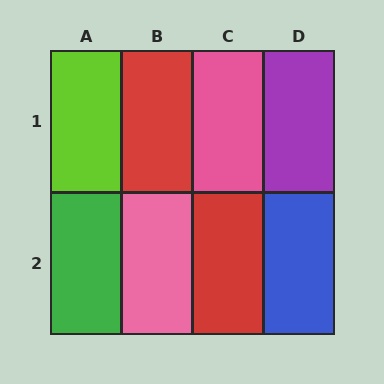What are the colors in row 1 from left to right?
Lime, red, pink, purple.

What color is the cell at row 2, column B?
Pink.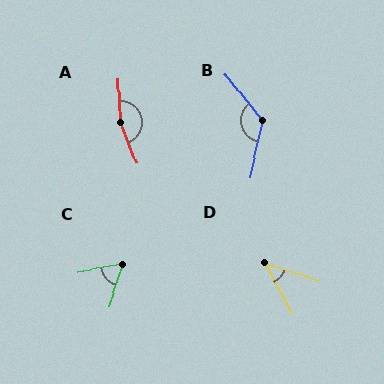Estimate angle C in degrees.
Approximately 63 degrees.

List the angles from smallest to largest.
D (43°), C (63°), B (129°), A (161°).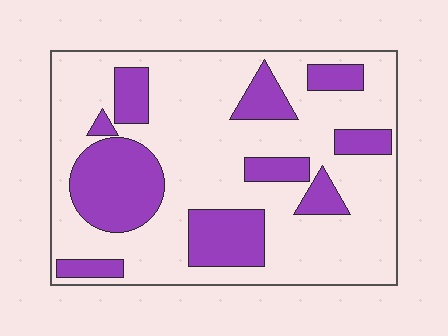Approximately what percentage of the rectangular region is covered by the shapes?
Approximately 30%.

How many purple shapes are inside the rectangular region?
10.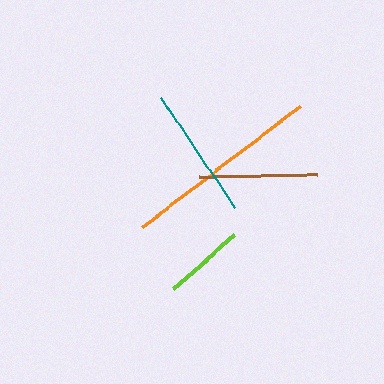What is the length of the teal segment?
The teal segment is approximately 134 pixels long.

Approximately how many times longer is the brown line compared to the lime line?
The brown line is approximately 1.4 times the length of the lime line.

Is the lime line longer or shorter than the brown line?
The brown line is longer than the lime line.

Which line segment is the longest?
The orange line is the longest at approximately 200 pixels.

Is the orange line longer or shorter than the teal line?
The orange line is longer than the teal line.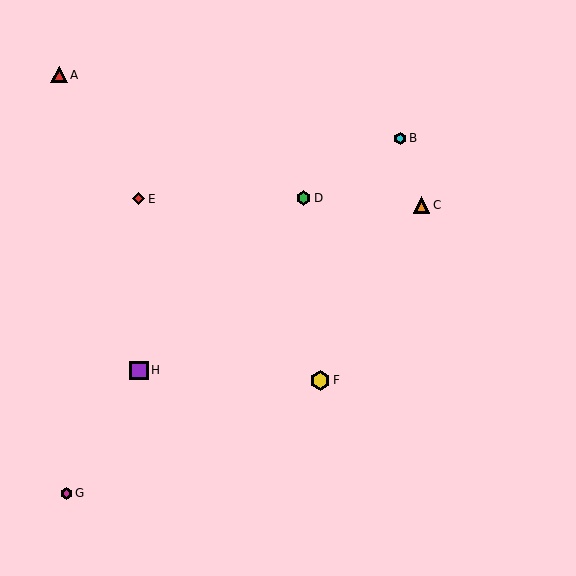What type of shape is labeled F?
Shape F is a yellow hexagon.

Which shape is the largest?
The yellow hexagon (labeled F) is the largest.